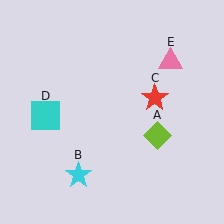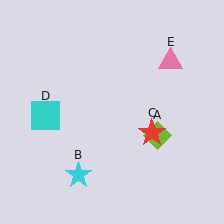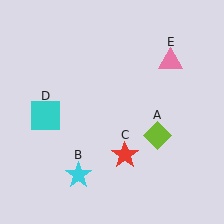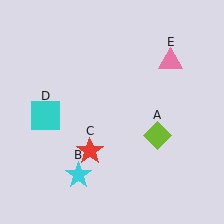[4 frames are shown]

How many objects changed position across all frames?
1 object changed position: red star (object C).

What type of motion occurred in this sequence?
The red star (object C) rotated clockwise around the center of the scene.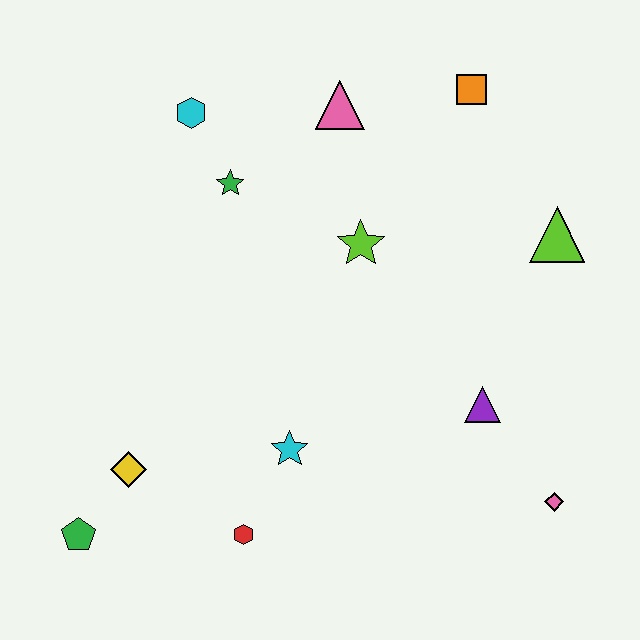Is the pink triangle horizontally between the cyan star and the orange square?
Yes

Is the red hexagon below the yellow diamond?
Yes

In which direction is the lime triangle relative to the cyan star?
The lime triangle is to the right of the cyan star.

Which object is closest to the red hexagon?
The cyan star is closest to the red hexagon.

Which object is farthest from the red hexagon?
The orange square is farthest from the red hexagon.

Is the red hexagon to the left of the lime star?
Yes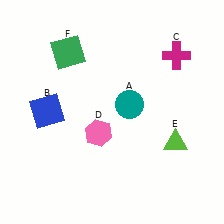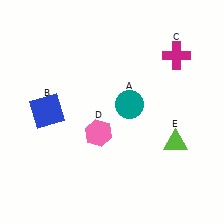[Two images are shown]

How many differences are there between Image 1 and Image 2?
There is 1 difference between the two images.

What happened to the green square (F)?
The green square (F) was removed in Image 2. It was in the top-left area of Image 1.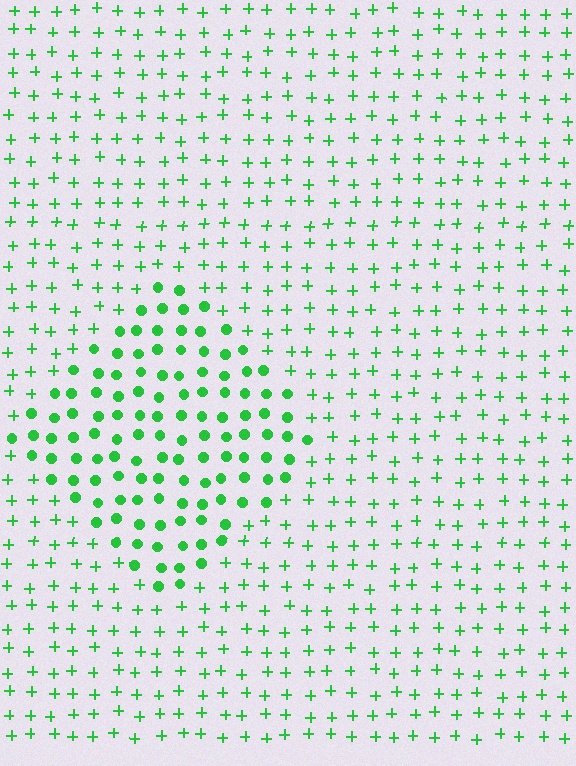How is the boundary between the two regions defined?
The boundary is defined by a change in element shape: circles inside vs. plus signs outside. All elements share the same color and spacing.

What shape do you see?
I see a diamond.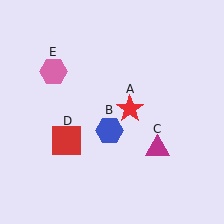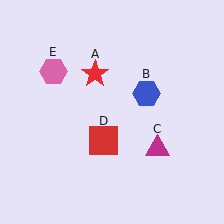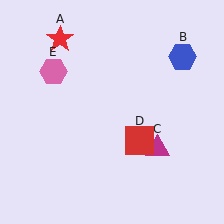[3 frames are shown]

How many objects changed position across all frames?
3 objects changed position: red star (object A), blue hexagon (object B), red square (object D).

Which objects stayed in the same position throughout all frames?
Magenta triangle (object C) and pink hexagon (object E) remained stationary.